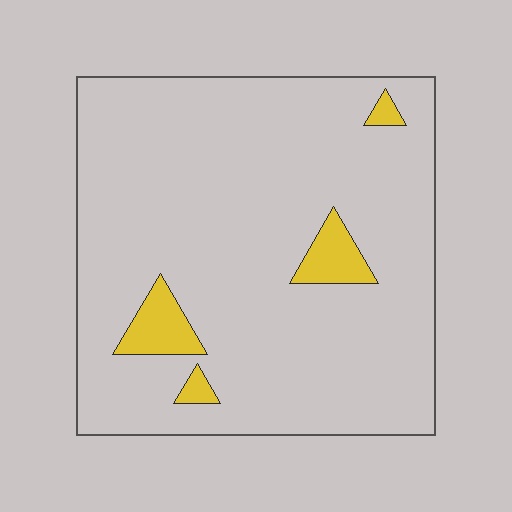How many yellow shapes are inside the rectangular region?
4.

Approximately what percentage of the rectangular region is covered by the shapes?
Approximately 5%.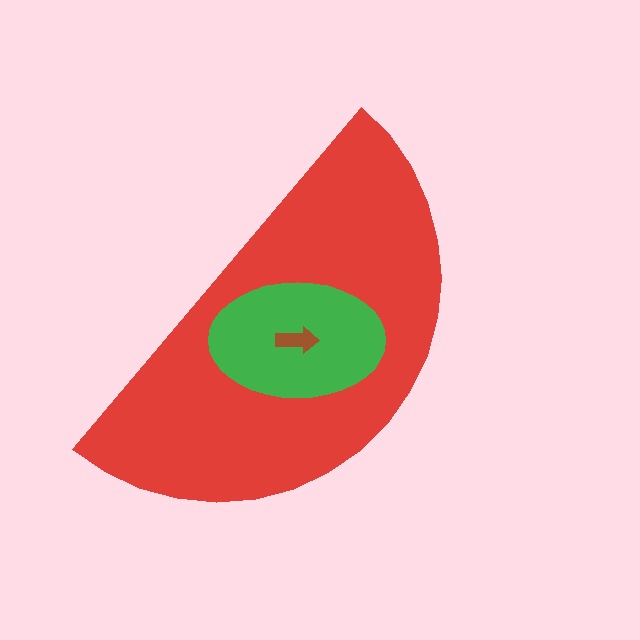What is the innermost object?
The brown arrow.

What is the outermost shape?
The red semicircle.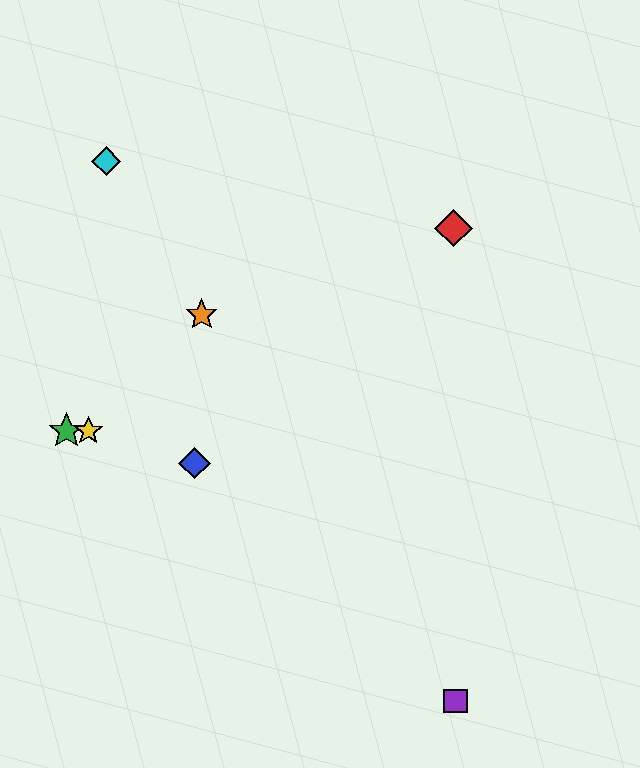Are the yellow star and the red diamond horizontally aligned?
No, the yellow star is at y≈431 and the red diamond is at y≈228.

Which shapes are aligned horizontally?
The green star, the yellow star are aligned horizontally.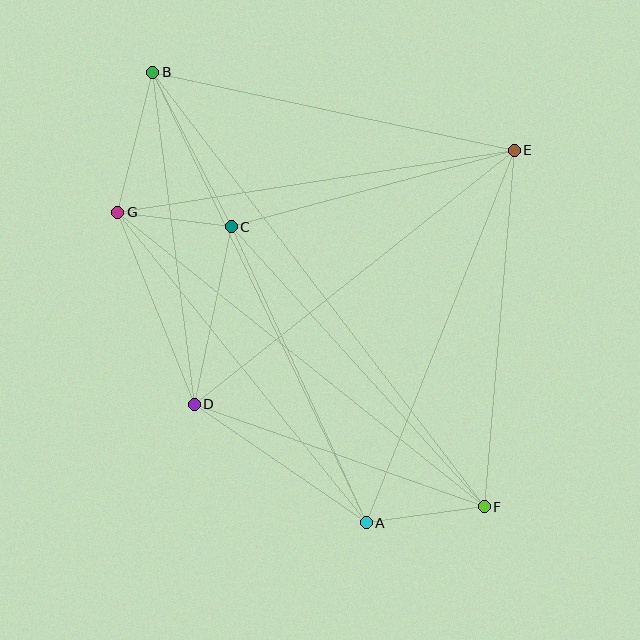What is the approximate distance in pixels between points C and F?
The distance between C and F is approximately 377 pixels.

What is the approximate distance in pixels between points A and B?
The distance between A and B is approximately 499 pixels.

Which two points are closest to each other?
Points C and G are closest to each other.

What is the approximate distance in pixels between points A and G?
The distance between A and G is approximately 398 pixels.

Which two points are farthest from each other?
Points B and F are farthest from each other.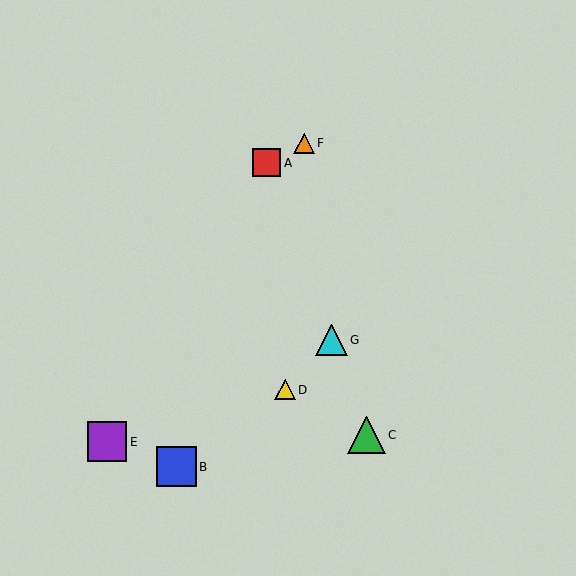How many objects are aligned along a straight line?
3 objects (A, C, G) are aligned along a straight line.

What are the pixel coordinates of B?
Object B is at (177, 467).